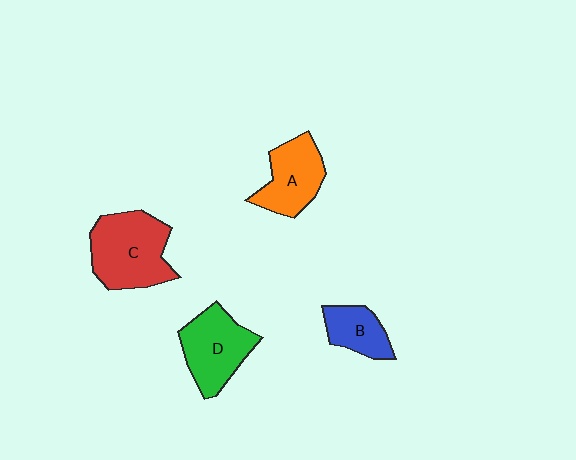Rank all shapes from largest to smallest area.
From largest to smallest: C (red), D (green), A (orange), B (blue).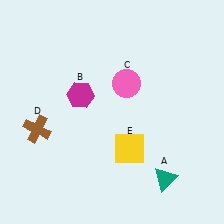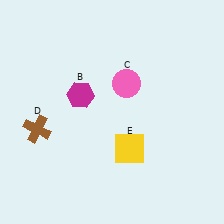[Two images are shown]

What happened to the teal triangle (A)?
The teal triangle (A) was removed in Image 2. It was in the bottom-right area of Image 1.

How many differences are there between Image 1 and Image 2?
There is 1 difference between the two images.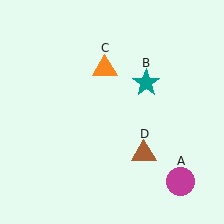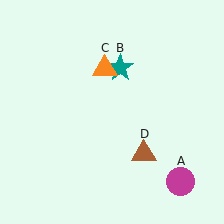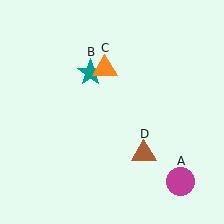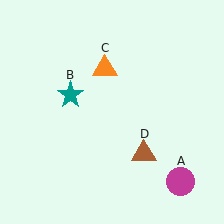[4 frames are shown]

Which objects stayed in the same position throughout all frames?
Magenta circle (object A) and orange triangle (object C) and brown triangle (object D) remained stationary.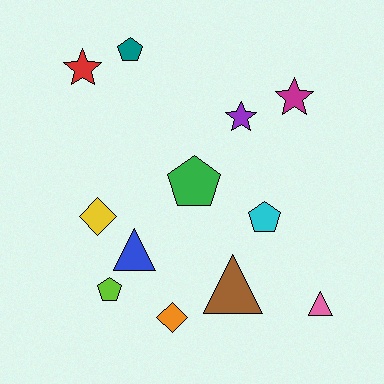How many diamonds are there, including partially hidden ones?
There are 2 diamonds.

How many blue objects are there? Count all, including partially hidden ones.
There is 1 blue object.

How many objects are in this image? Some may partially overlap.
There are 12 objects.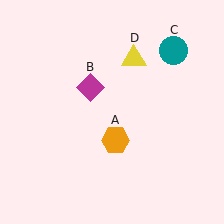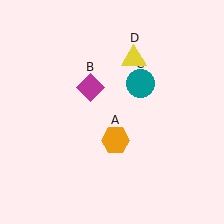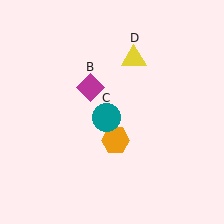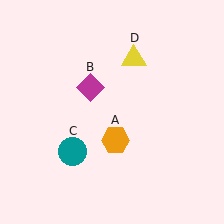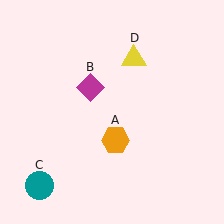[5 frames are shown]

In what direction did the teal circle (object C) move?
The teal circle (object C) moved down and to the left.